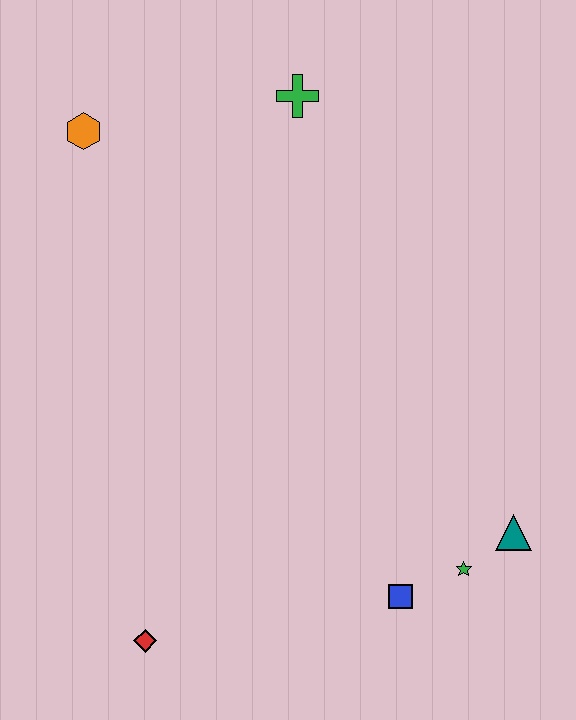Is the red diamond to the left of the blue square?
Yes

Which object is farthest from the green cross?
The red diamond is farthest from the green cross.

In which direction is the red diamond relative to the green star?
The red diamond is to the left of the green star.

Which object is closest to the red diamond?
The blue square is closest to the red diamond.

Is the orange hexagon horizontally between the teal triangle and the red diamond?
No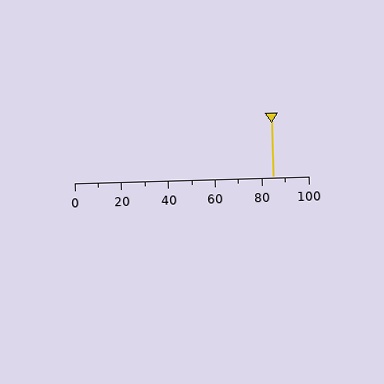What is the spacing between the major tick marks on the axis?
The major ticks are spaced 20 apart.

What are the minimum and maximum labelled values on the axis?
The axis runs from 0 to 100.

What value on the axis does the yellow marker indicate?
The marker indicates approximately 85.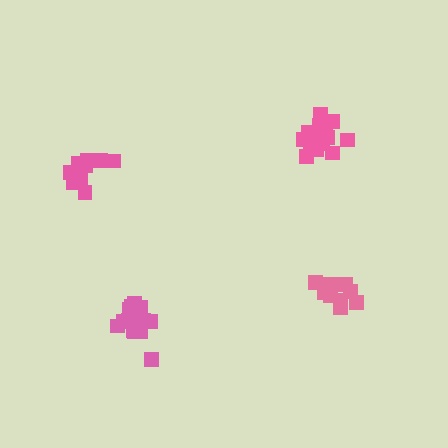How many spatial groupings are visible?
There are 4 spatial groupings.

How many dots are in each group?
Group 1: 15 dots, Group 2: 15 dots, Group 3: 12 dots, Group 4: 11 dots (53 total).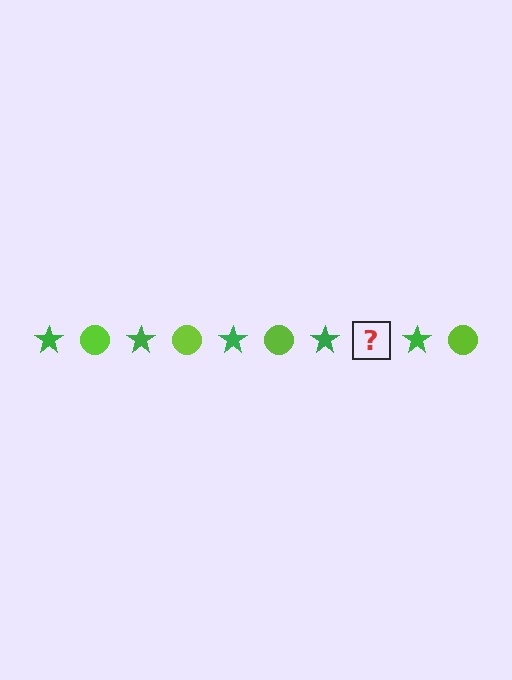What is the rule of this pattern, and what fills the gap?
The rule is that the pattern alternates between green star and lime circle. The gap should be filled with a lime circle.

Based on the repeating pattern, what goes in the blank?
The blank should be a lime circle.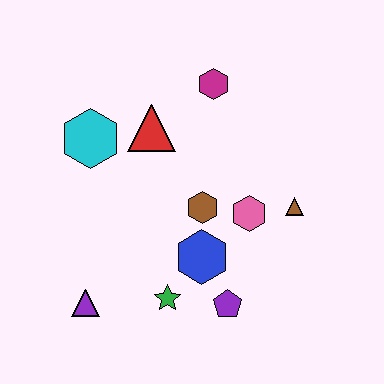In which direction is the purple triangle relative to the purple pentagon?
The purple triangle is to the left of the purple pentagon.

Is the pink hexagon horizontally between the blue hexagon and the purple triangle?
No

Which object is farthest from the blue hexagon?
The magenta hexagon is farthest from the blue hexagon.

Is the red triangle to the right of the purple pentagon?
No